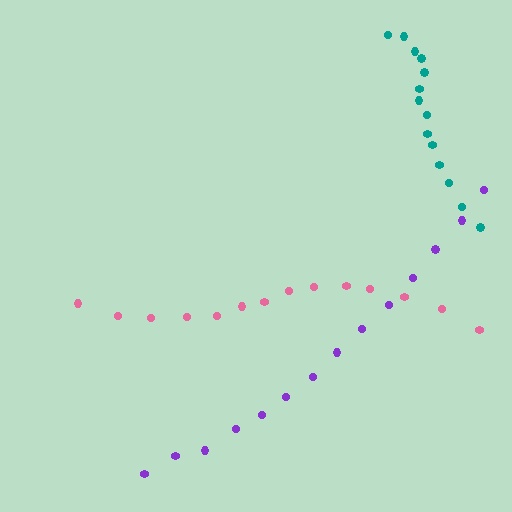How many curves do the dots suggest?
There are 3 distinct paths.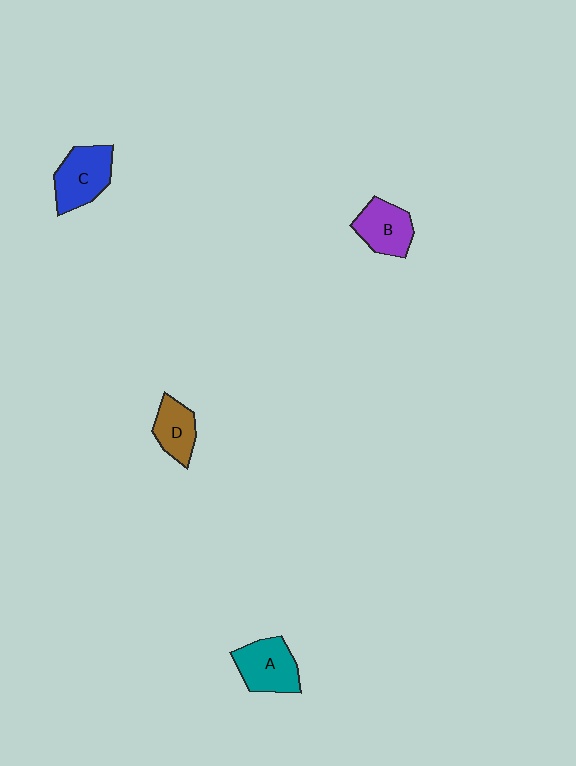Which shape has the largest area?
Shape C (blue).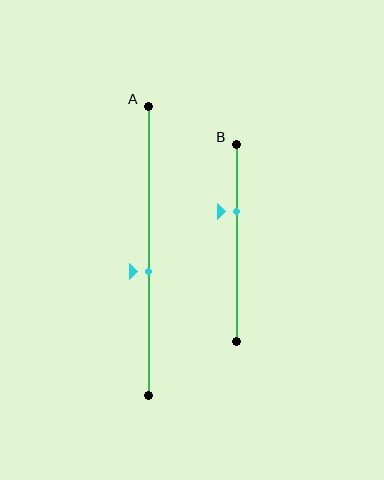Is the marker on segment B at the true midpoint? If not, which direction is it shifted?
No, the marker on segment B is shifted upward by about 16% of the segment length.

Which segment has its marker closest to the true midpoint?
Segment A has its marker closest to the true midpoint.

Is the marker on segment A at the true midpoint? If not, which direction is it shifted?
No, the marker on segment A is shifted downward by about 7% of the segment length.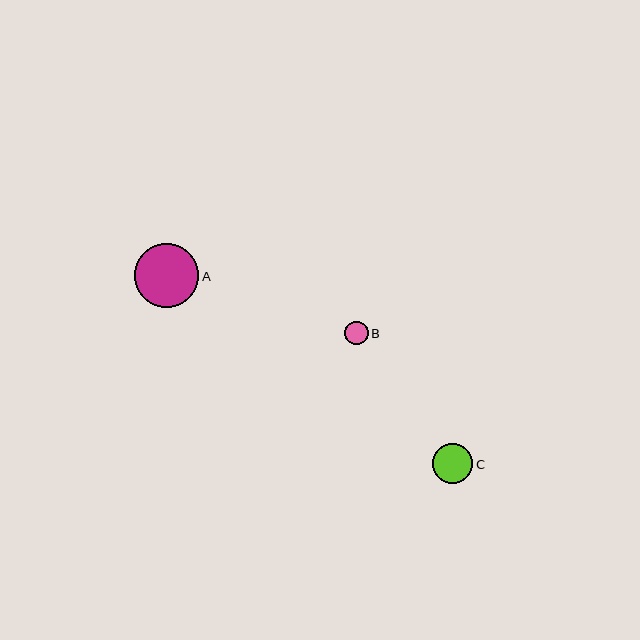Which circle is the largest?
Circle A is the largest with a size of approximately 64 pixels.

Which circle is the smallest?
Circle B is the smallest with a size of approximately 24 pixels.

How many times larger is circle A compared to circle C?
Circle A is approximately 1.6 times the size of circle C.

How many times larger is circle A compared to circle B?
Circle A is approximately 2.7 times the size of circle B.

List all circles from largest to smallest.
From largest to smallest: A, C, B.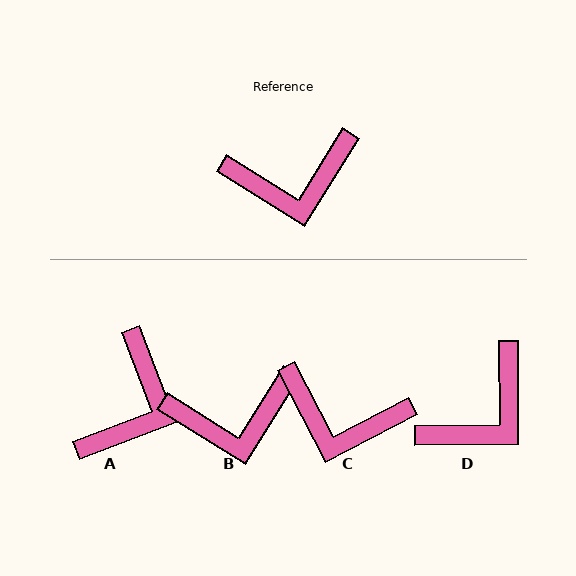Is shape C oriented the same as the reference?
No, it is off by about 30 degrees.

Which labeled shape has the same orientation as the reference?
B.